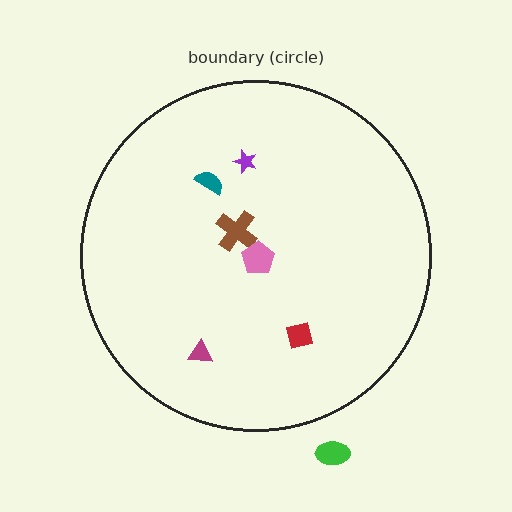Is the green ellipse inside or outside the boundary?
Outside.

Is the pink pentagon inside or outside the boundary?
Inside.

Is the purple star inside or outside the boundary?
Inside.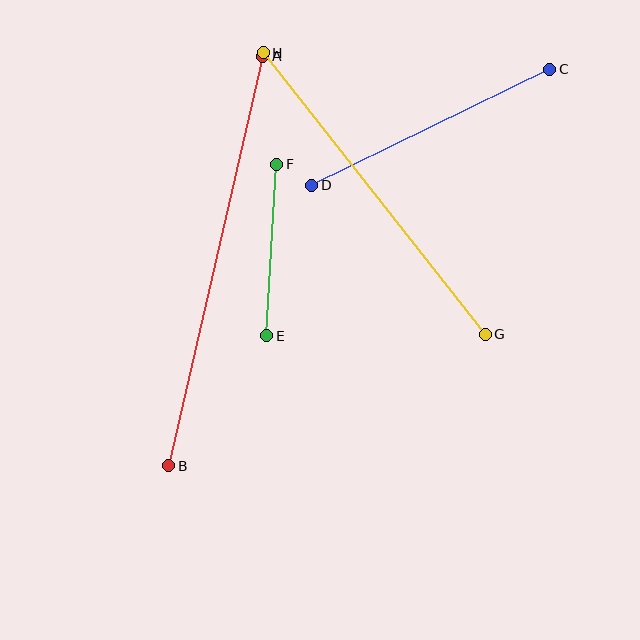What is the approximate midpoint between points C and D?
The midpoint is at approximately (431, 127) pixels.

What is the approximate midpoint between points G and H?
The midpoint is at approximately (374, 193) pixels.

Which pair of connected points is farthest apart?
Points A and B are farthest apart.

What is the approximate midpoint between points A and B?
The midpoint is at approximately (216, 261) pixels.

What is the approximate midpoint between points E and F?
The midpoint is at approximately (272, 250) pixels.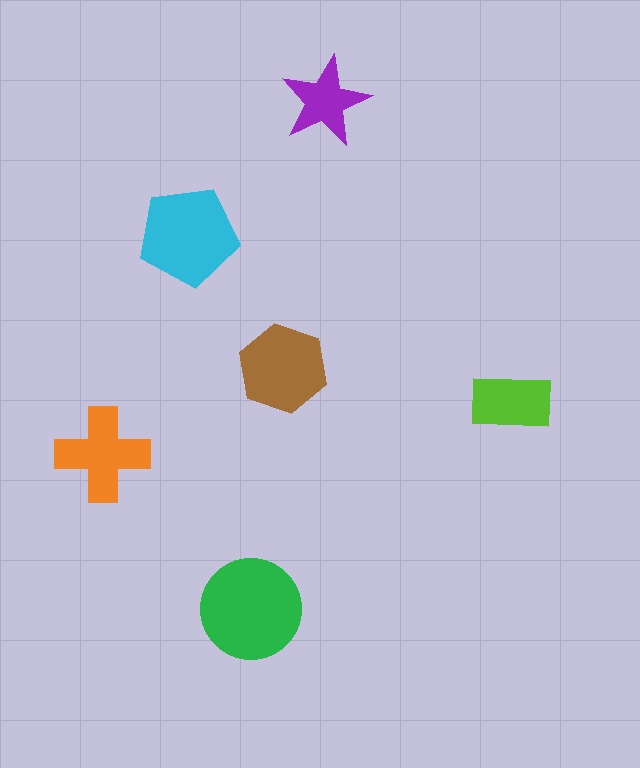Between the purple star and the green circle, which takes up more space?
The green circle.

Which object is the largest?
The green circle.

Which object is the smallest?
The purple star.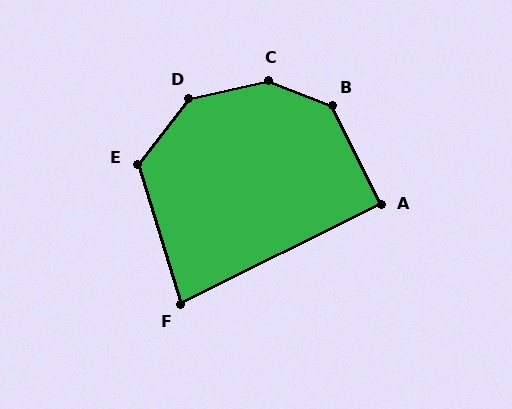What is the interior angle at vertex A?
Approximately 90 degrees (approximately right).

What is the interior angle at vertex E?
Approximately 125 degrees (obtuse).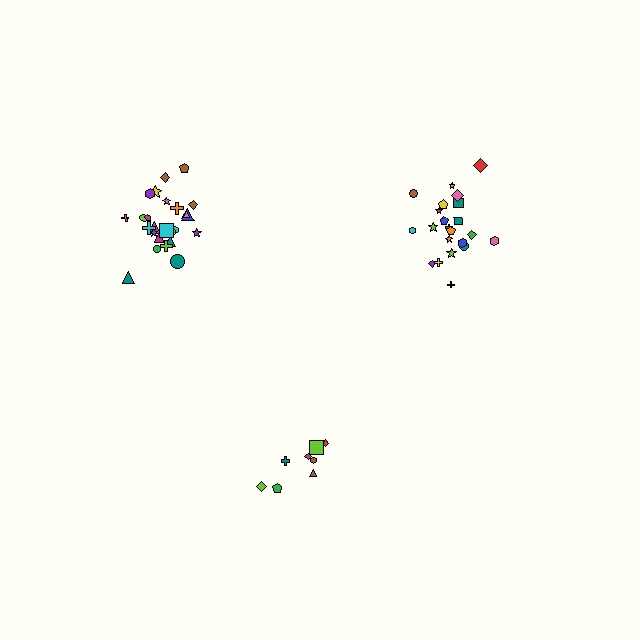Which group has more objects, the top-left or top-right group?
The top-left group.